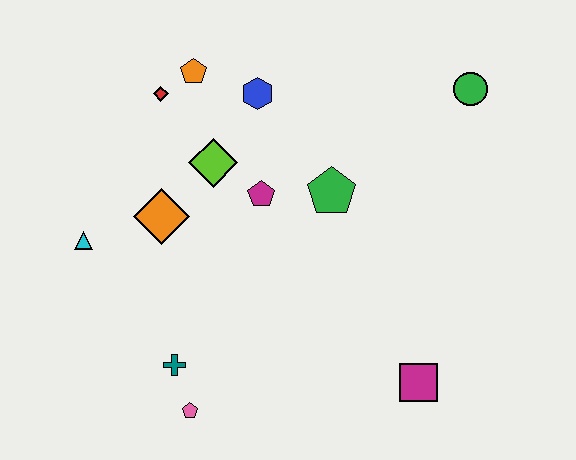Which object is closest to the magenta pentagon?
The lime diamond is closest to the magenta pentagon.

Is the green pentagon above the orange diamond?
Yes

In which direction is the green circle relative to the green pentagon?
The green circle is to the right of the green pentagon.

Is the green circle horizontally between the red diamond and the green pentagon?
No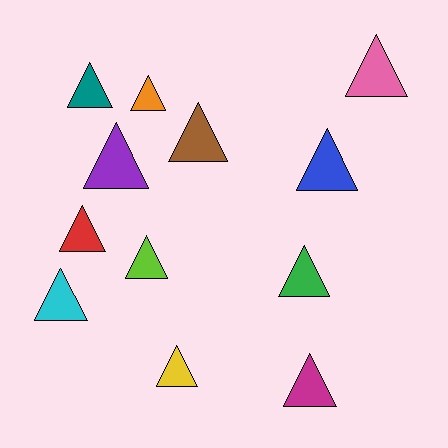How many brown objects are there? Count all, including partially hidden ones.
There is 1 brown object.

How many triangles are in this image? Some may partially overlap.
There are 12 triangles.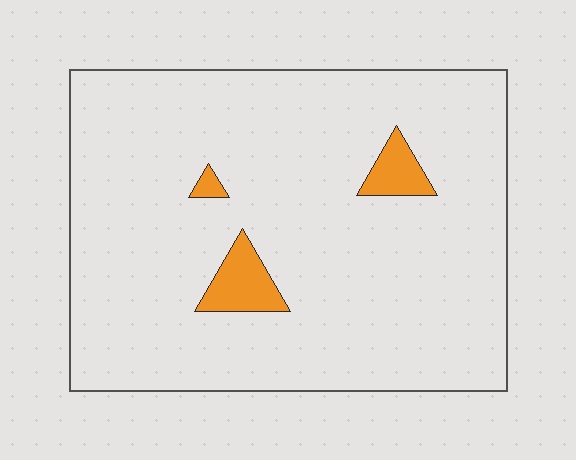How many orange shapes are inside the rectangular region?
3.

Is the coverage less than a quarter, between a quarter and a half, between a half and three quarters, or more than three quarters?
Less than a quarter.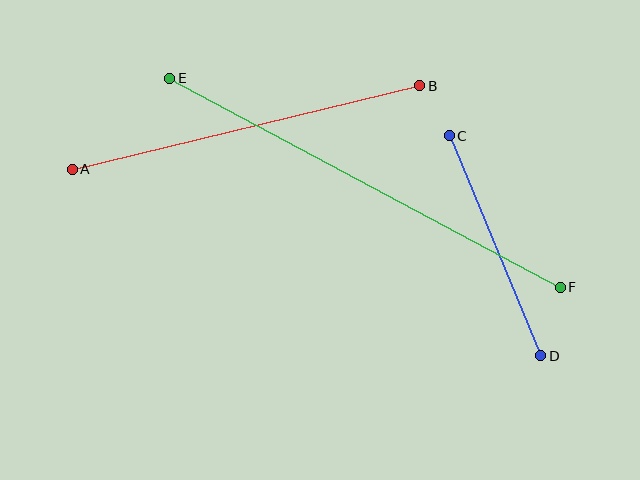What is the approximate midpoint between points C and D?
The midpoint is at approximately (495, 246) pixels.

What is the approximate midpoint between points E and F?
The midpoint is at approximately (365, 183) pixels.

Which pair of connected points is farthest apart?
Points E and F are farthest apart.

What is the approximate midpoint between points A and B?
The midpoint is at approximately (246, 128) pixels.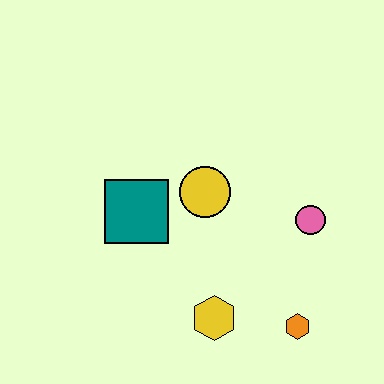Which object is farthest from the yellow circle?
The orange hexagon is farthest from the yellow circle.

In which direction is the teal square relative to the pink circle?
The teal square is to the left of the pink circle.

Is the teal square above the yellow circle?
No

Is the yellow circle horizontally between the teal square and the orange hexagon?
Yes